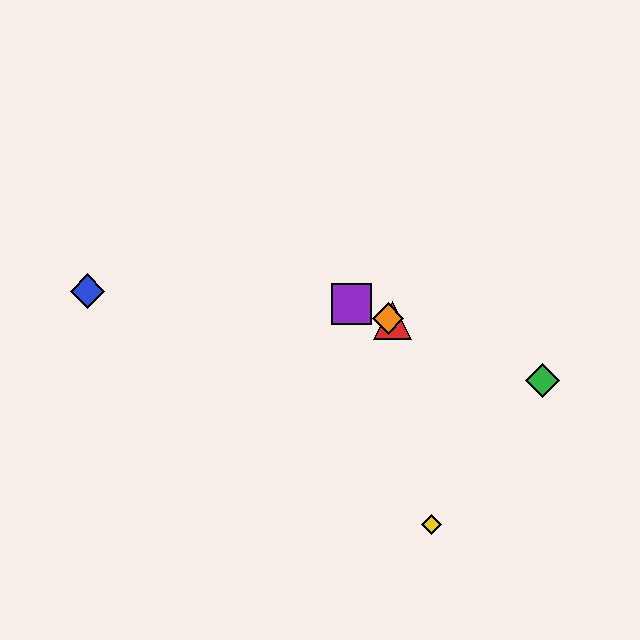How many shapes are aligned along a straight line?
4 shapes (the red triangle, the green diamond, the purple square, the orange diamond) are aligned along a straight line.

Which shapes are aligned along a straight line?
The red triangle, the green diamond, the purple square, the orange diamond are aligned along a straight line.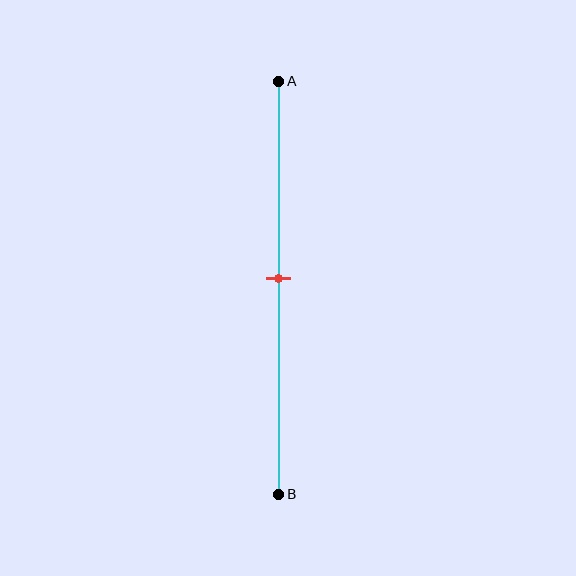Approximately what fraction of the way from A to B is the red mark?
The red mark is approximately 50% of the way from A to B.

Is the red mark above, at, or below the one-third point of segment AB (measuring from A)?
The red mark is below the one-third point of segment AB.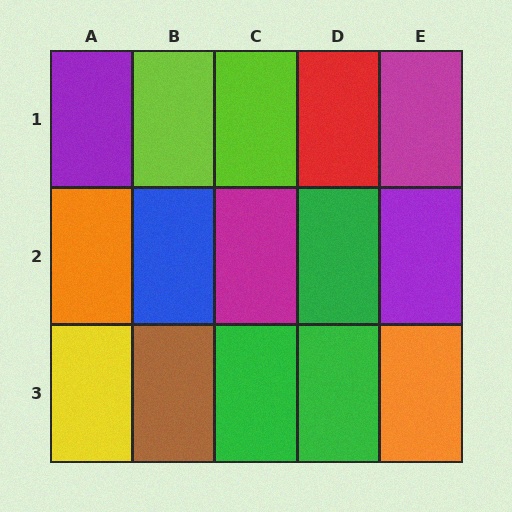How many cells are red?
1 cell is red.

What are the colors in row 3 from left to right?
Yellow, brown, green, green, orange.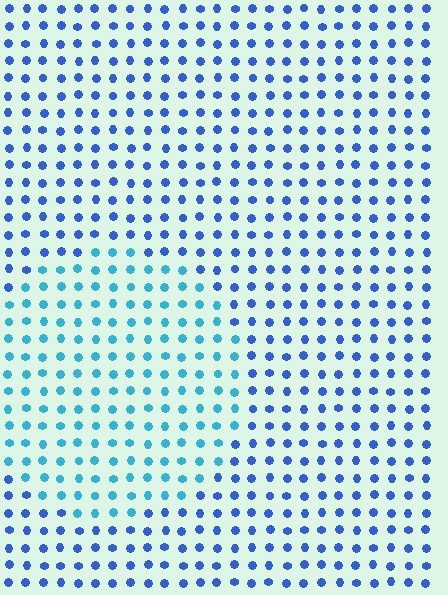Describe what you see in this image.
The image is filled with small blue elements in a uniform arrangement. A circle-shaped region is visible where the elements are tinted to a slightly different hue, forming a subtle color boundary.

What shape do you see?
I see a circle.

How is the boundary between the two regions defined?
The boundary is defined purely by a slight shift in hue (about 33 degrees). Spacing, size, and orientation are identical on both sides.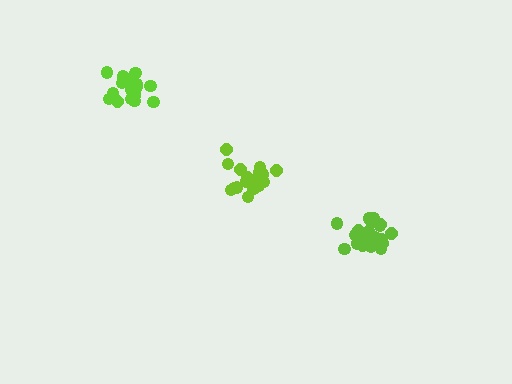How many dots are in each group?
Group 1: 19 dots, Group 2: 19 dots, Group 3: 21 dots (59 total).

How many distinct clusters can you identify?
There are 3 distinct clusters.